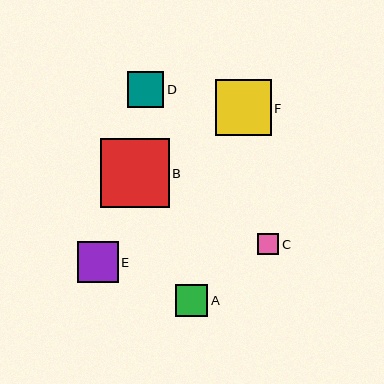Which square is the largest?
Square B is the largest with a size of approximately 69 pixels.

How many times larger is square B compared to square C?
Square B is approximately 3.2 times the size of square C.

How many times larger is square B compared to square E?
Square B is approximately 1.7 times the size of square E.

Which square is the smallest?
Square C is the smallest with a size of approximately 21 pixels.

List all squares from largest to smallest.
From largest to smallest: B, F, E, D, A, C.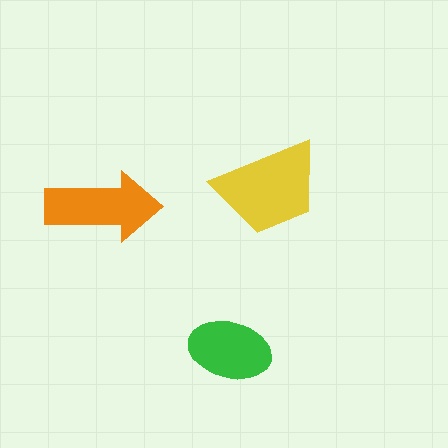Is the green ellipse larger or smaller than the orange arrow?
Smaller.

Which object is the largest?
The yellow trapezoid.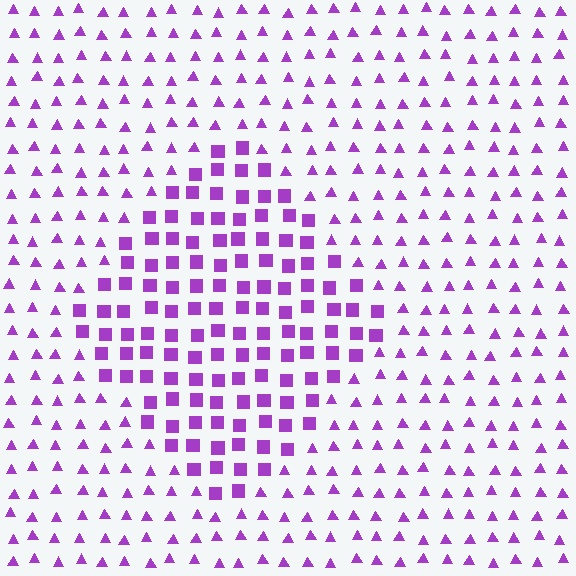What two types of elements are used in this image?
The image uses squares inside the diamond region and triangles outside it.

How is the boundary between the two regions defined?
The boundary is defined by a change in element shape: squares inside vs. triangles outside. All elements share the same color and spacing.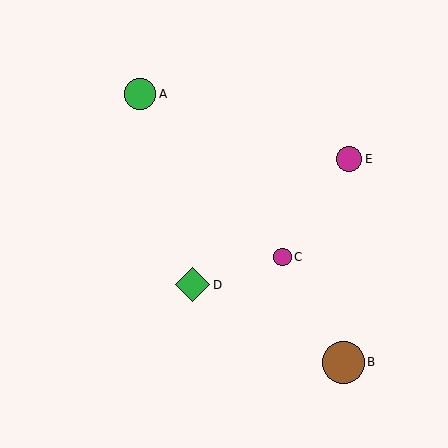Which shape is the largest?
The brown circle (labeled B) is the largest.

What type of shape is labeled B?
Shape B is a brown circle.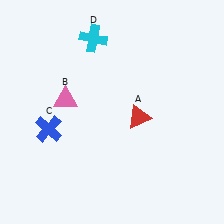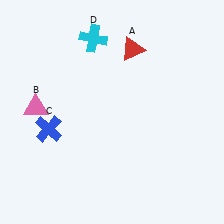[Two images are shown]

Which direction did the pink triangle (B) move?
The pink triangle (B) moved left.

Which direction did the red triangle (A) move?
The red triangle (A) moved up.